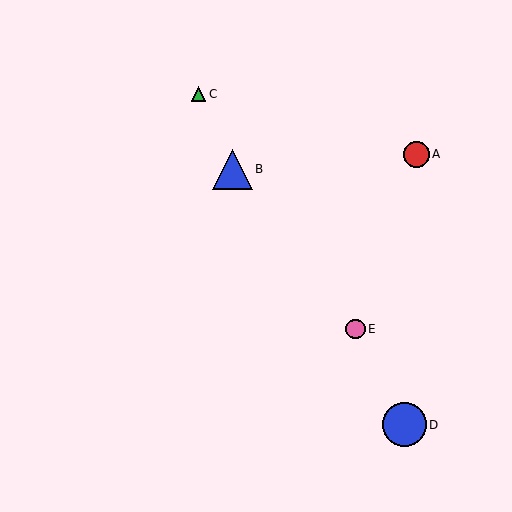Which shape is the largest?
The blue circle (labeled D) is the largest.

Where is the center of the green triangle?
The center of the green triangle is at (199, 94).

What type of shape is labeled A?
Shape A is a red circle.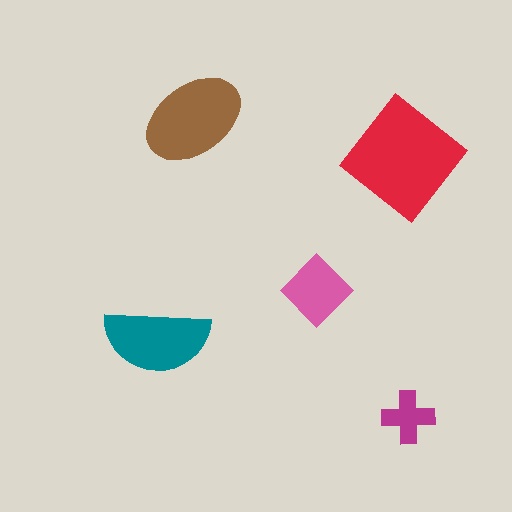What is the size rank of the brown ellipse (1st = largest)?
2nd.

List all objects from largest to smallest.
The red diamond, the brown ellipse, the teal semicircle, the pink diamond, the magenta cross.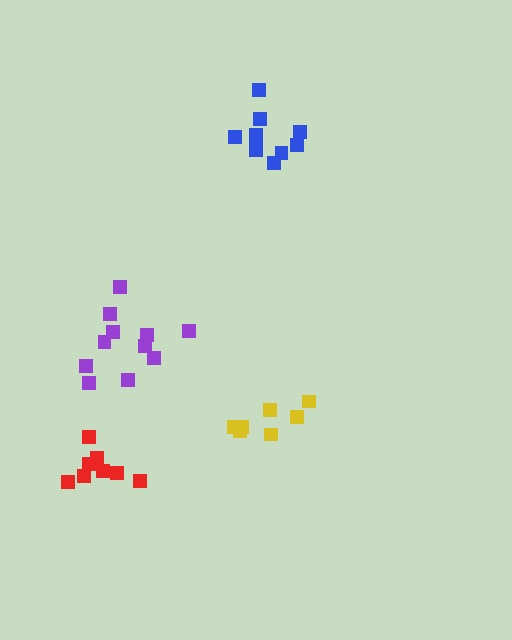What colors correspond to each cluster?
The clusters are colored: purple, red, yellow, blue.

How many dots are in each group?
Group 1: 11 dots, Group 2: 8 dots, Group 3: 7 dots, Group 4: 10 dots (36 total).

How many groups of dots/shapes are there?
There are 4 groups.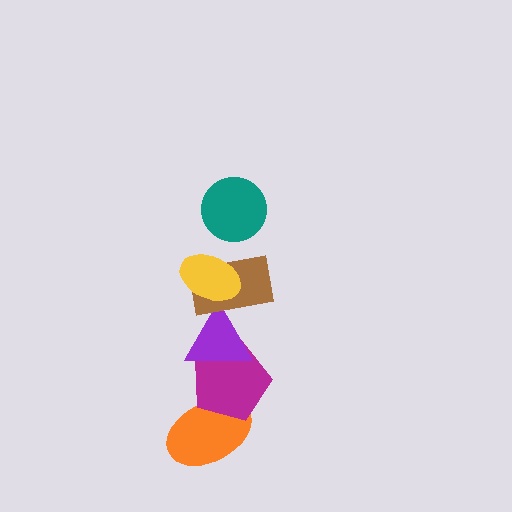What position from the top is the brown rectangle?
The brown rectangle is 3rd from the top.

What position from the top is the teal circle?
The teal circle is 1st from the top.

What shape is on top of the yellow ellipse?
The teal circle is on top of the yellow ellipse.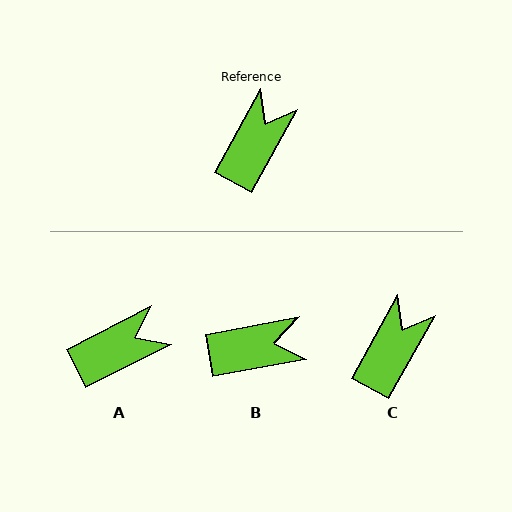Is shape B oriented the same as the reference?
No, it is off by about 51 degrees.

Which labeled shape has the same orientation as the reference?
C.